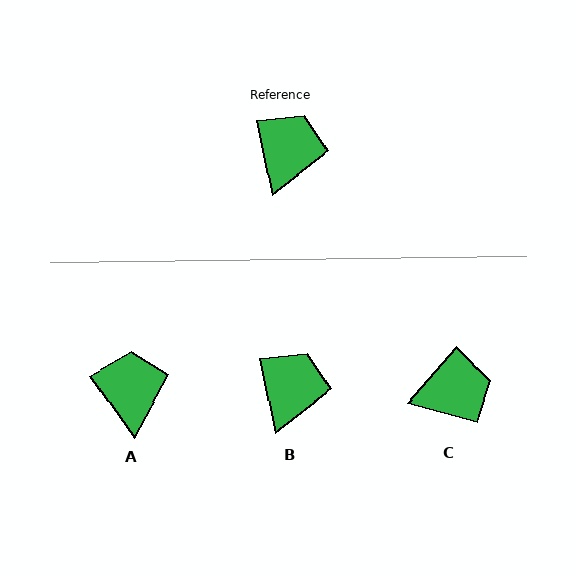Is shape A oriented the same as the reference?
No, it is off by about 24 degrees.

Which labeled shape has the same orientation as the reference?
B.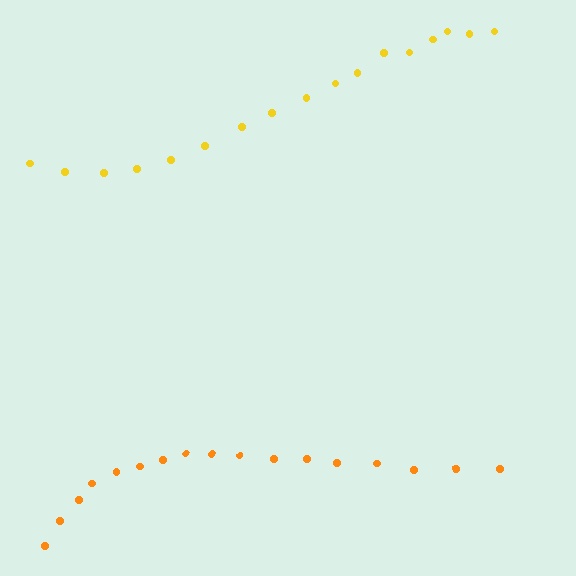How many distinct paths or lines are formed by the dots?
There are 2 distinct paths.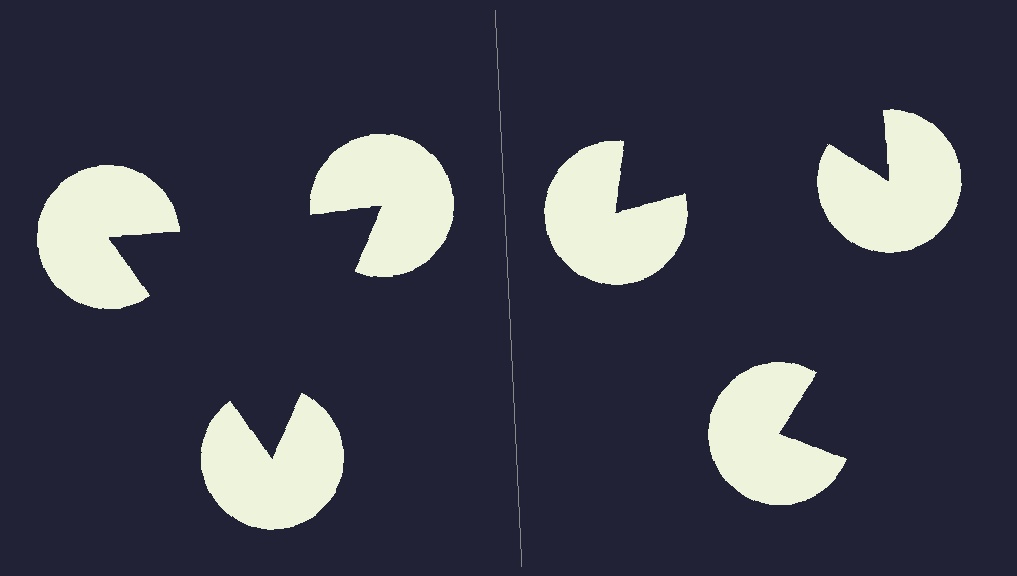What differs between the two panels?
The pac-man discs are positioned identically on both sides; only the wedge orientations differ. On the left they align to a triangle; on the right they are misaligned.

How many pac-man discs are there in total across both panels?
6 — 3 on each side.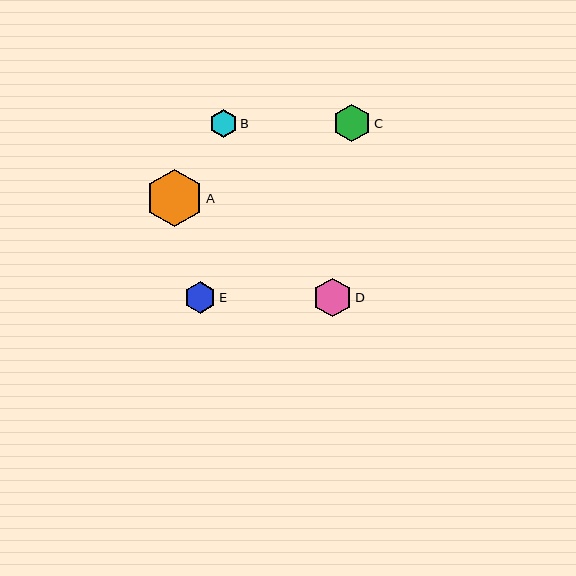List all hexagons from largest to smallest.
From largest to smallest: A, D, C, E, B.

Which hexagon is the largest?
Hexagon A is the largest with a size of approximately 58 pixels.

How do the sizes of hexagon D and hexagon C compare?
Hexagon D and hexagon C are approximately the same size.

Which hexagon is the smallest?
Hexagon B is the smallest with a size of approximately 27 pixels.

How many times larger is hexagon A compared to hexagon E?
Hexagon A is approximately 1.8 times the size of hexagon E.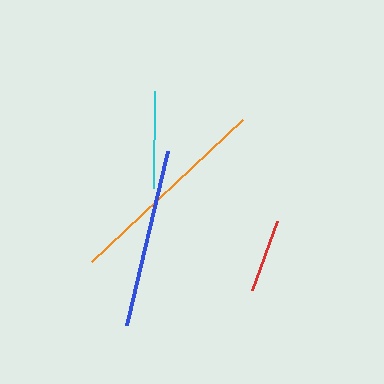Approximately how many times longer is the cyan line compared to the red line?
The cyan line is approximately 1.3 times the length of the red line.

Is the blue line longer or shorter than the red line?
The blue line is longer than the red line.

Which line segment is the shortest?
The red line is the shortest at approximately 73 pixels.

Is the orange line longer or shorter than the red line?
The orange line is longer than the red line.